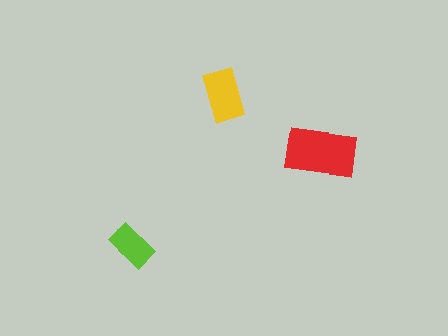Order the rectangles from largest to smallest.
the red one, the yellow one, the lime one.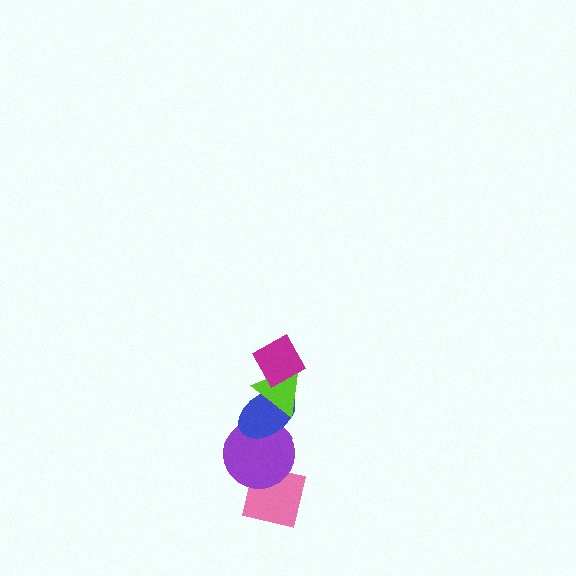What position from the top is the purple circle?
The purple circle is 4th from the top.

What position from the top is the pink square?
The pink square is 5th from the top.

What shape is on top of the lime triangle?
The magenta diamond is on top of the lime triangle.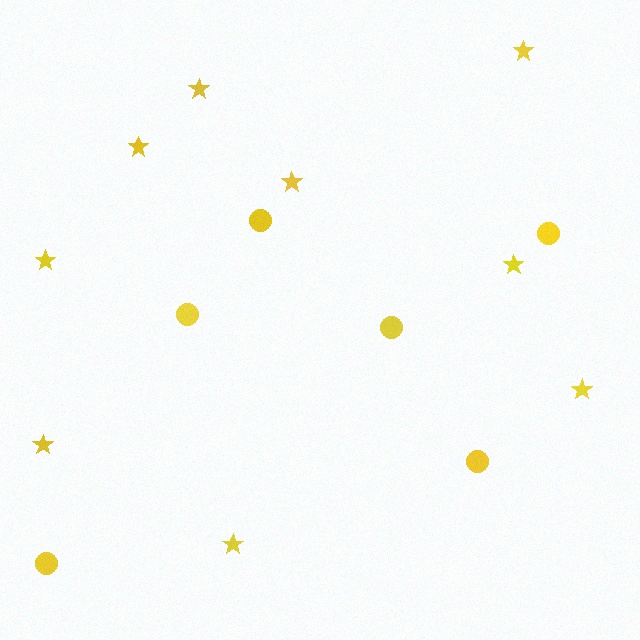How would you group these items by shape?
There are 2 groups: one group of stars (9) and one group of circles (6).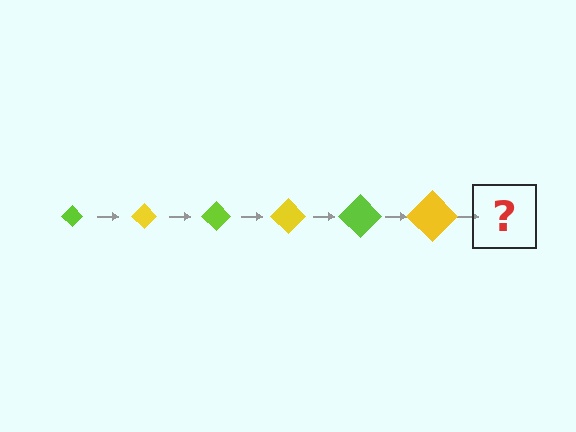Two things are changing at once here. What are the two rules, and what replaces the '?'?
The two rules are that the diamond grows larger each step and the color cycles through lime and yellow. The '?' should be a lime diamond, larger than the previous one.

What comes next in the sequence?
The next element should be a lime diamond, larger than the previous one.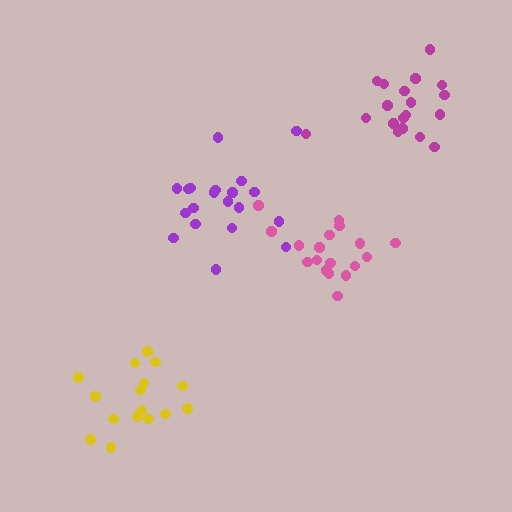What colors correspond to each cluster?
The clusters are colored: yellow, purple, pink, magenta.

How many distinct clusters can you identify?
There are 4 distinct clusters.